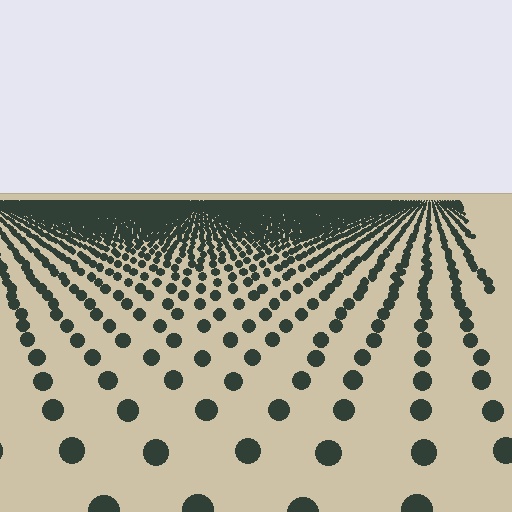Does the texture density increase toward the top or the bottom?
Density increases toward the top.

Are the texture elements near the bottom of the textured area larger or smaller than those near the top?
Larger. Near the bottom, elements are closer to the viewer and appear at a bigger on-screen size.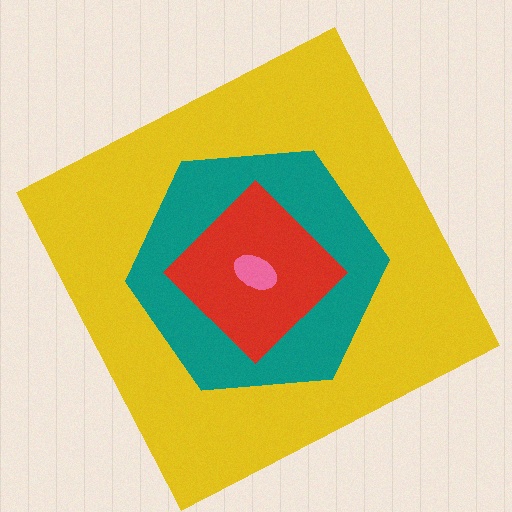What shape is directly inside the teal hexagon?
The red diamond.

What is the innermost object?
The pink ellipse.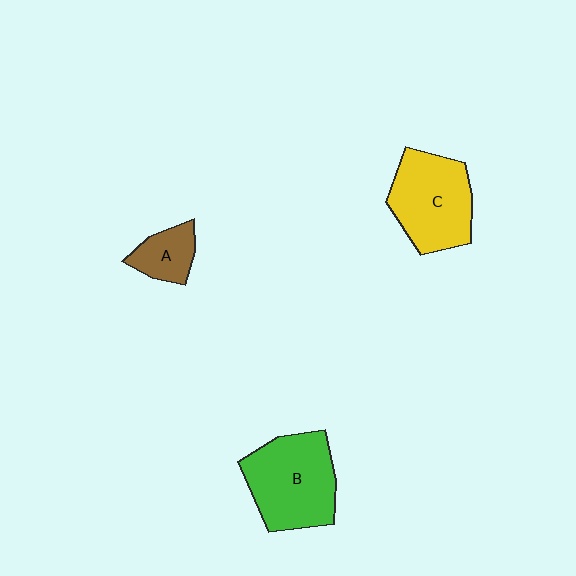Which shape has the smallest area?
Shape A (brown).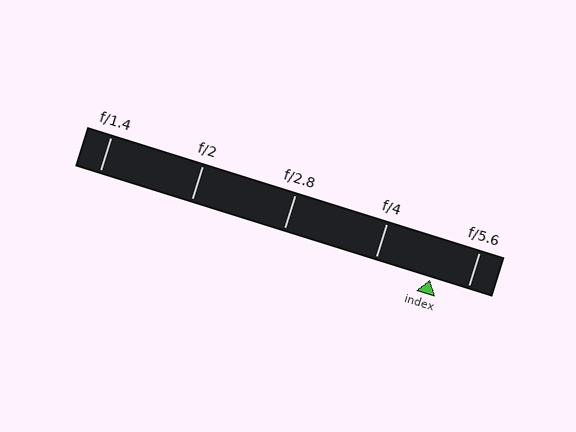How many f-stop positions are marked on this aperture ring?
There are 5 f-stop positions marked.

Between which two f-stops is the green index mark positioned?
The index mark is between f/4 and f/5.6.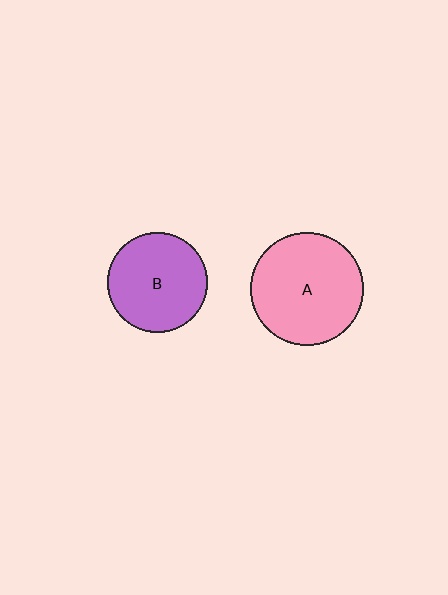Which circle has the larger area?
Circle A (pink).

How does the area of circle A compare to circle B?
Approximately 1.3 times.